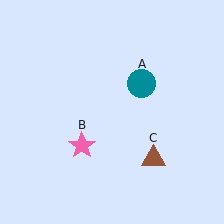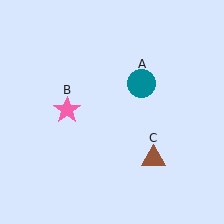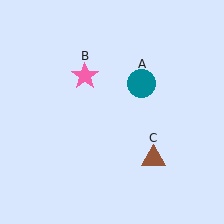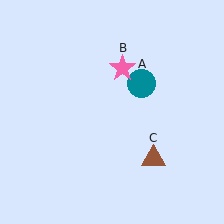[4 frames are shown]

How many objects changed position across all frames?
1 object changed position: pink star (object B).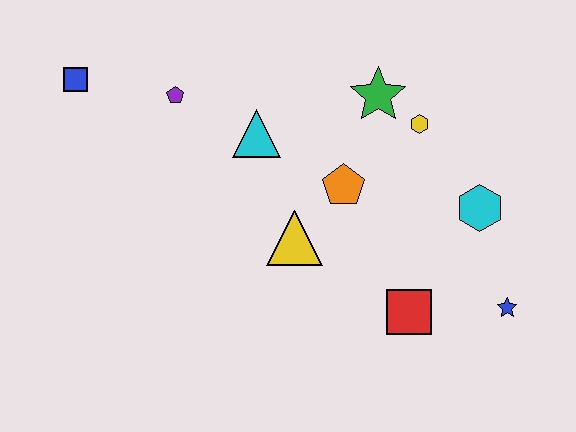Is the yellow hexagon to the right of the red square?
Yes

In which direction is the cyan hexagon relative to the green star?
The cyan hexagon is below the green star.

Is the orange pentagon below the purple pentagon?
Yes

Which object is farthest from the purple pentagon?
The blue star is farthest from the purple pentagon.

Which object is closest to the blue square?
The purple pentagon is closest to the blue square.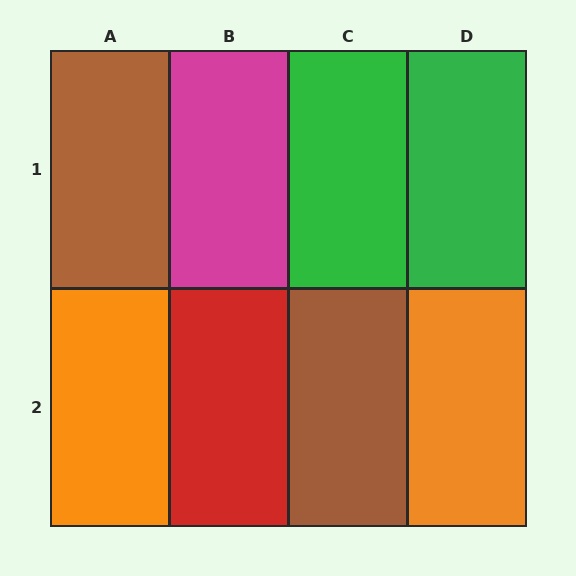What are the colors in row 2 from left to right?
Orange, red, brown, orange.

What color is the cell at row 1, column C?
Green.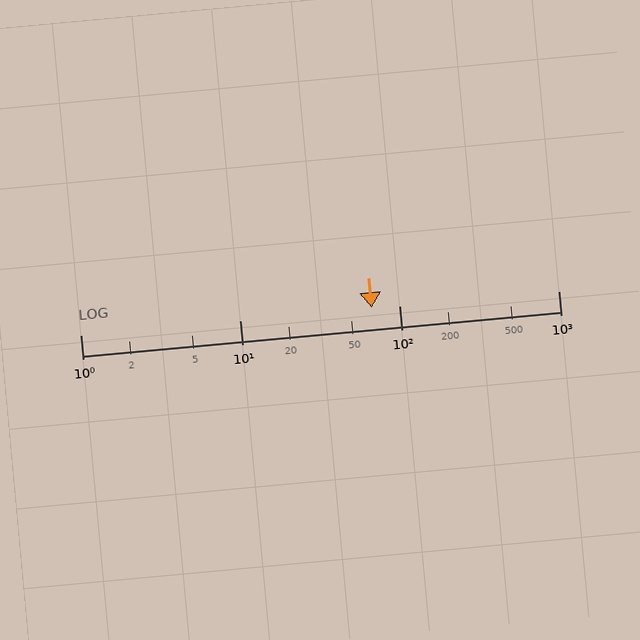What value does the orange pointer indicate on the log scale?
The pointer indicates approximately 67.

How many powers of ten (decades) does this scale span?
The scale spans 3 decades, from 1 to 1000.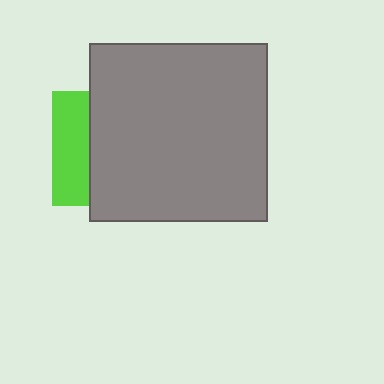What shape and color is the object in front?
The object in front is a gray square.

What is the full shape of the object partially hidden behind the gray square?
The partially hidden object is a lime square.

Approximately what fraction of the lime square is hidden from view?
Roughly 67% of the lime square is hidden behind the gray square.